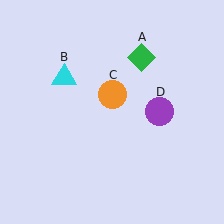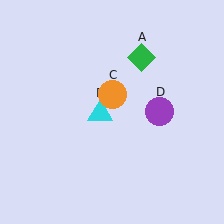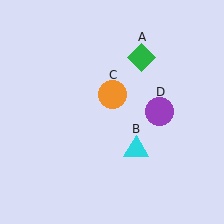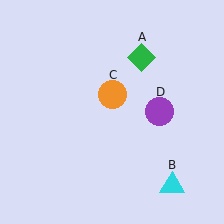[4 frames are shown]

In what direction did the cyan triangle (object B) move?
The cyan triangle (object B) moved down and to the right.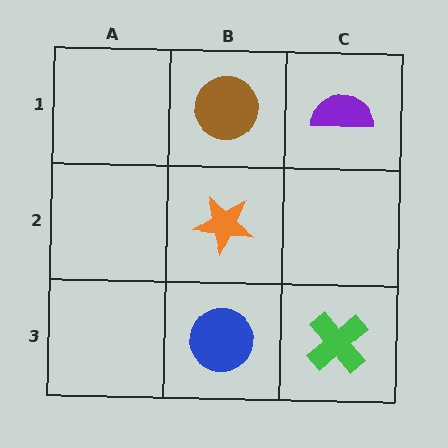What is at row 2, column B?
An orange star.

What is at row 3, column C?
A green cross.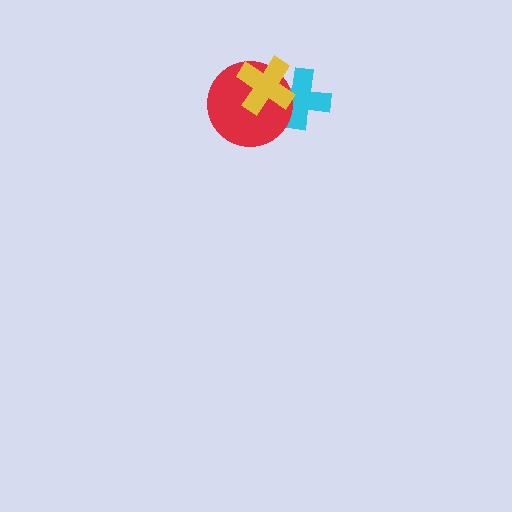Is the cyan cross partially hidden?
Yes, it is partially covered by another shape.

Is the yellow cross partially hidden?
No, no other shape covers it.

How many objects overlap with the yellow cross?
2 objects overlap with the yellow cross.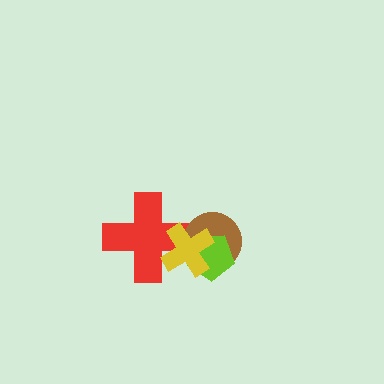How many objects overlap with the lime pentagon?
2 objects overlap with the lime pentagon.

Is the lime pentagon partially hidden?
Yes, it is partially covered by another shape.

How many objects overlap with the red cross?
2 objects overlap with the red cross.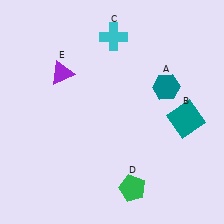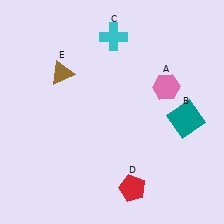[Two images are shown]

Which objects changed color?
A changed from teal to pink. D changed from green to red. E changed from purple to brown.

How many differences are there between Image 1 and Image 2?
There are 3 differences between the two images.